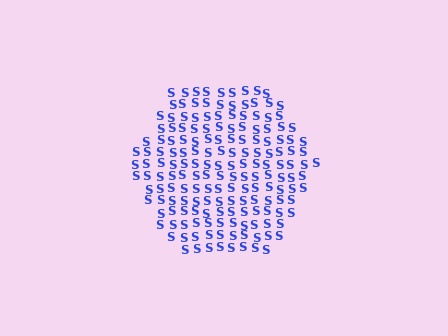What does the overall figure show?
The overall figure shows a hexagon.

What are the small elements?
The small elements are letter S's.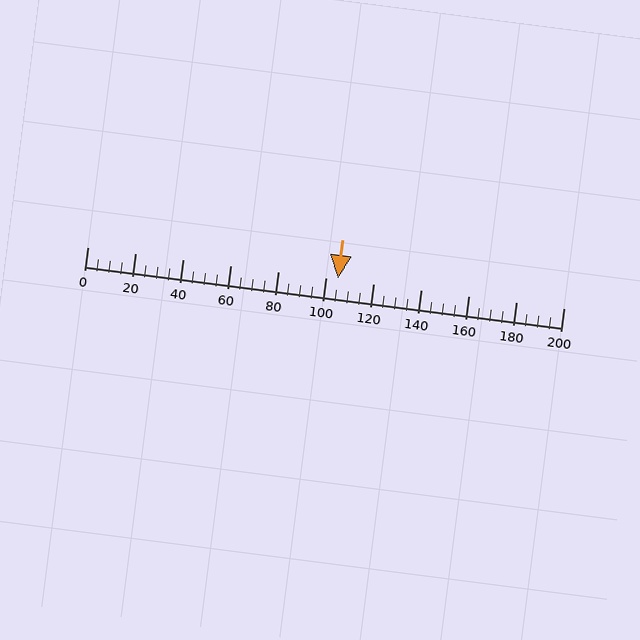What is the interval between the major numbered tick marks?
The major tick marks are spaced 20 units apart.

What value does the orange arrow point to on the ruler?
The orange arrow points to approximately 105.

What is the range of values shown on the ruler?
The ruler shows values from 0 to 200.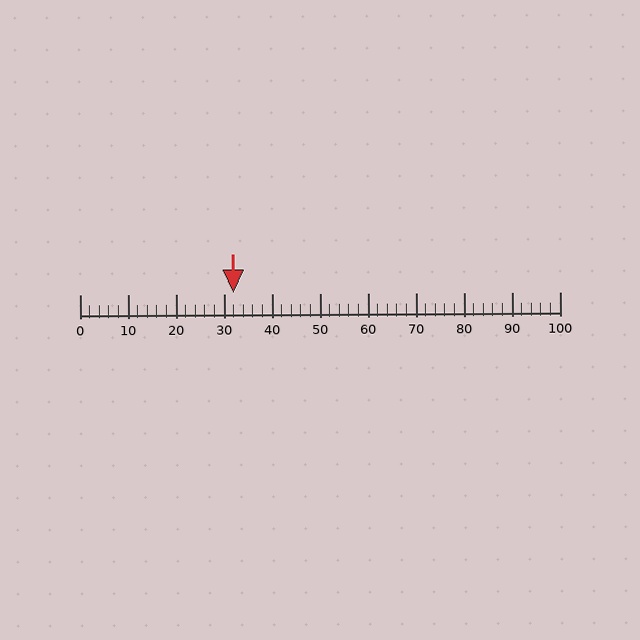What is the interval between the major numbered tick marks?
The major tick marks are spaced 10 units apart.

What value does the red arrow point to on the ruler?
The red arrow points to approximately 32.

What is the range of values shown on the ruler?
The ruler shows values from 0 to 100.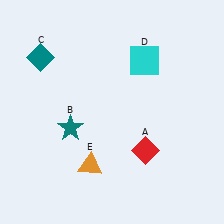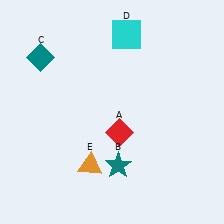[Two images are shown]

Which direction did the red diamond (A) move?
The red diamond (A) moved left.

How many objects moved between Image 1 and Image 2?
3 objects moved between the two images.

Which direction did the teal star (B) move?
The teal star (B) moved right.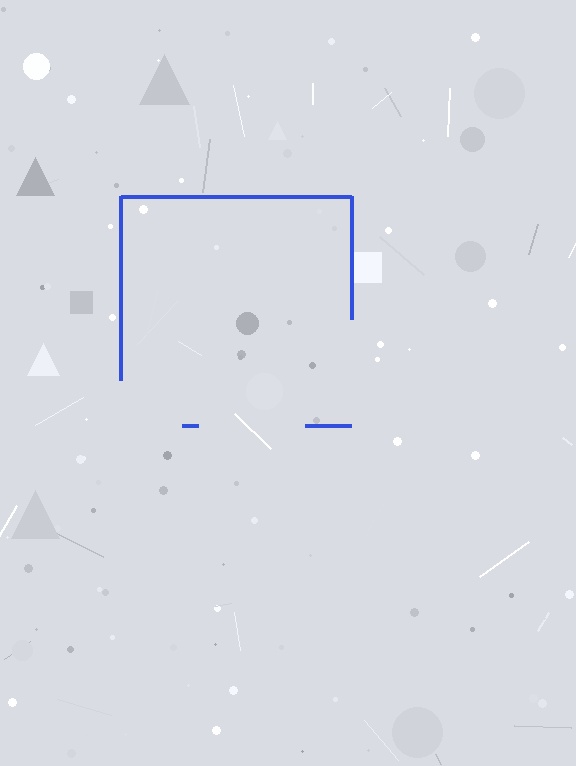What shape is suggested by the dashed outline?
The dashed outline suggests a square.